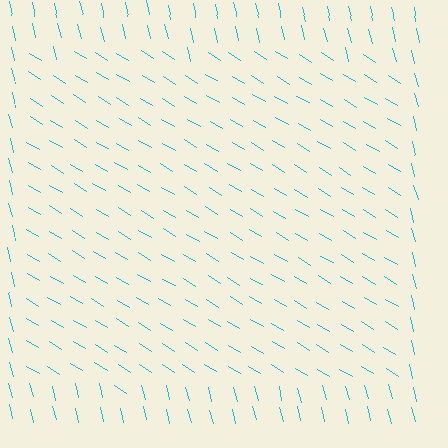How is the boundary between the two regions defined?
The boundary is defined purely by a change in line orientation (approximately 45 degrees difference). All lines are the same color and thickness.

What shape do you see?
I see a rectangle.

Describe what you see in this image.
The image is filled with small cyan line segments. A rectangle region in the image has lines oriented differently from the surrounding lines, creating a visible texture boundary.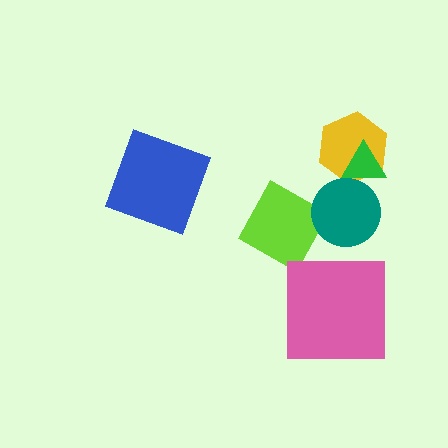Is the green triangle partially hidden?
Yes, it is partially covered by another shape.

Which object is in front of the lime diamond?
The teal circle is in front of the lime diamond.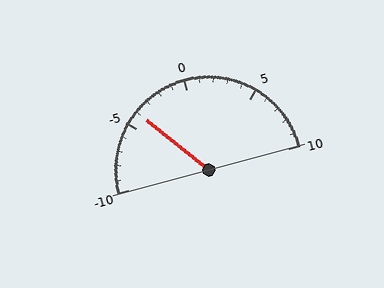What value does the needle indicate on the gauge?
The needle indicates approximately -4.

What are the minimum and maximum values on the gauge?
The gauge ranges from -10 to 10.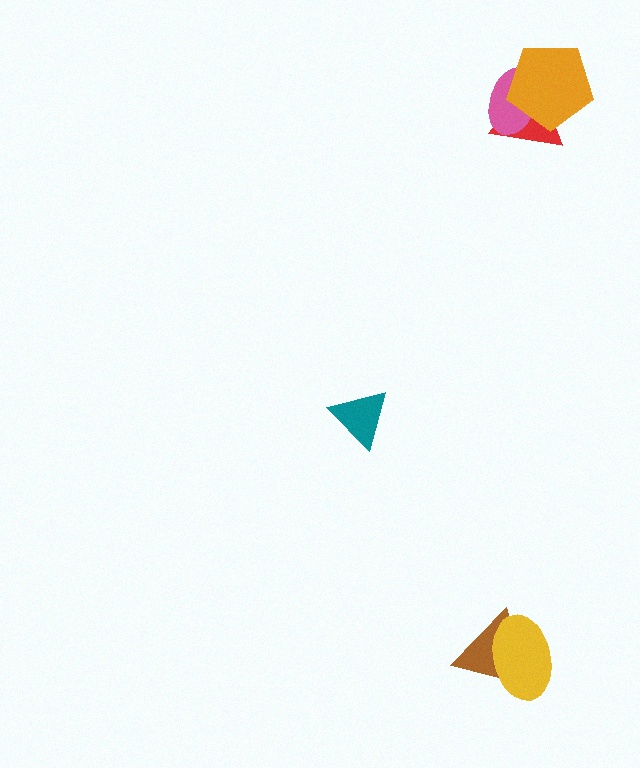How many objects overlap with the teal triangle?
0 objects overlap with the teal triangle.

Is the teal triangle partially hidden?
No, no other shape covers it.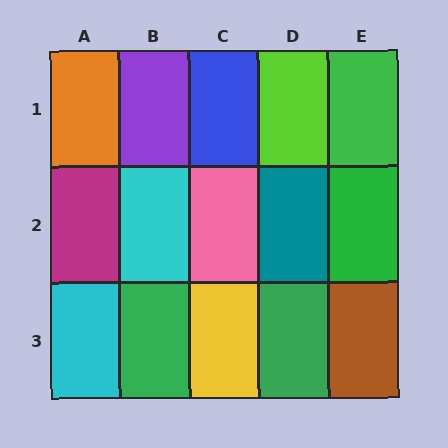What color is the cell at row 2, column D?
Teal.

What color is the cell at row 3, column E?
Brown.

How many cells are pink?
1 cell is pink.